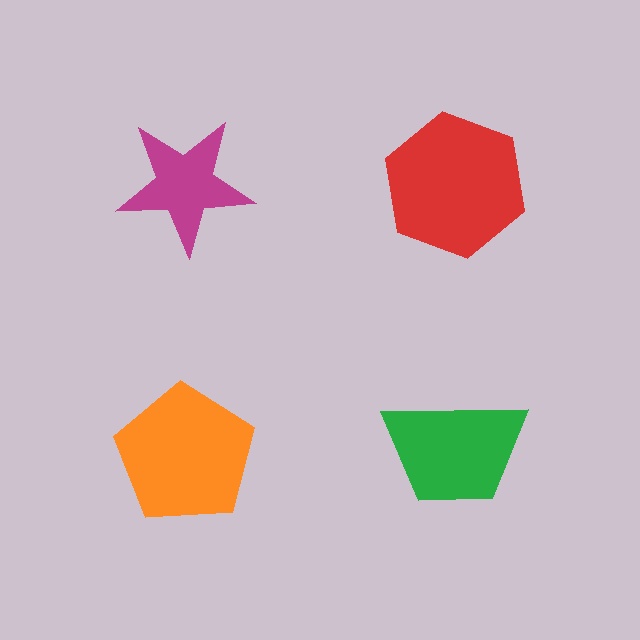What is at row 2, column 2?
A green trapezoid.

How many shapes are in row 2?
2 shapes.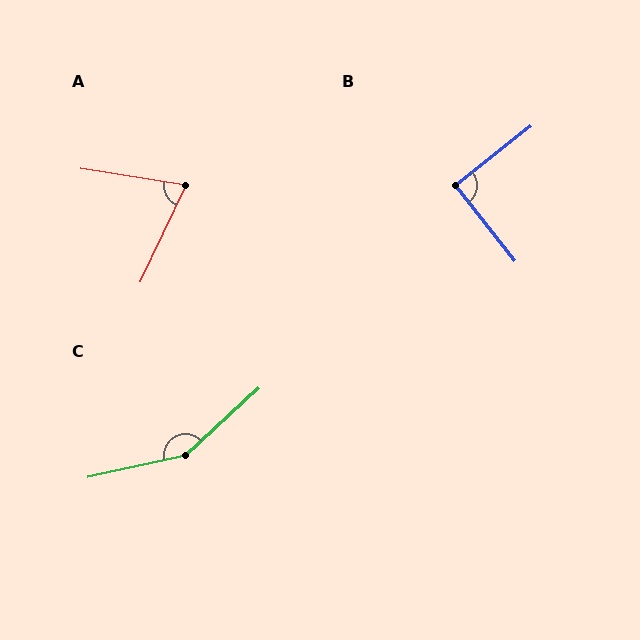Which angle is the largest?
C, at approximately 150 degrees.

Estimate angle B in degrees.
Approximately 90 degrees.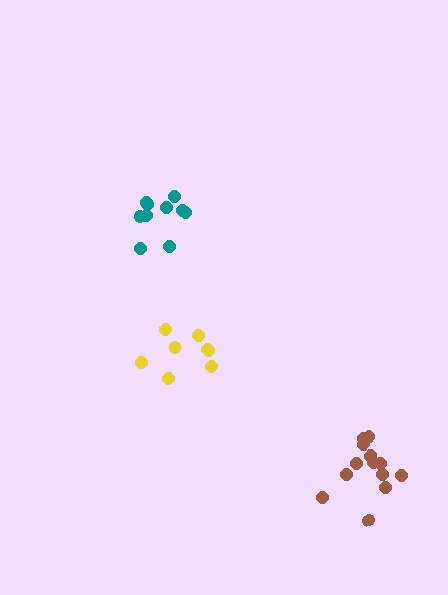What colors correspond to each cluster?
The clusters are colored: brown, yellow, teal.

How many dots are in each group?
Group 1: 13 dots, Group 2: 8 dots, Group 3: 10 dots (31 total).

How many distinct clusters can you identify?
There are 3 distinct clusters.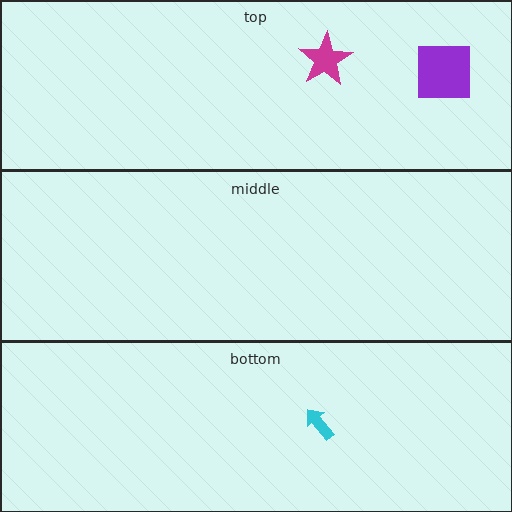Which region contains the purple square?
The top region.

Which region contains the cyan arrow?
The bottom region.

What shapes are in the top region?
The magenta star, the purple square.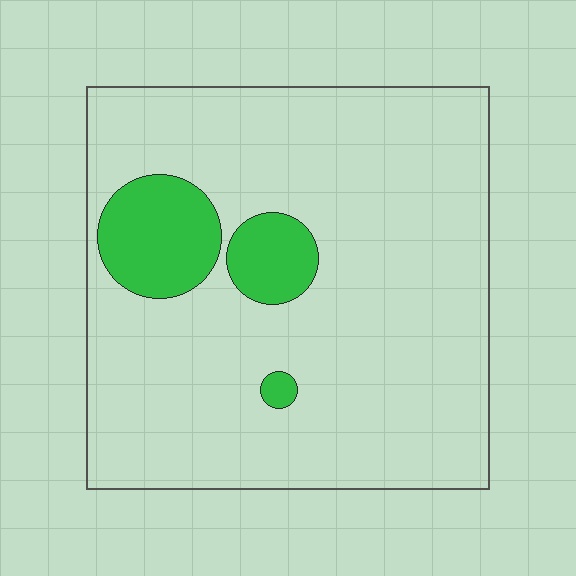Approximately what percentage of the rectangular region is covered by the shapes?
Approximately 10%.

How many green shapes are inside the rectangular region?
3.